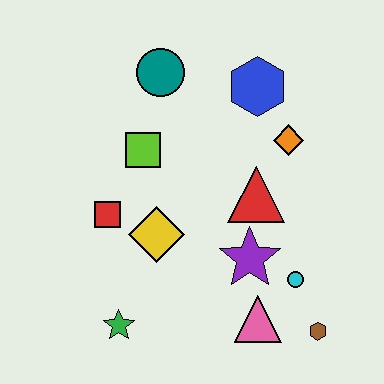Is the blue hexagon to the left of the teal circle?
No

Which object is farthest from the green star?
The blue hexagon is farthest from the green star.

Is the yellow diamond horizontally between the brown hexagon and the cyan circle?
No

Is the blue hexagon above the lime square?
Yes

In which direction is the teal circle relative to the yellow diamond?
The teal circle is above the yellow diamond.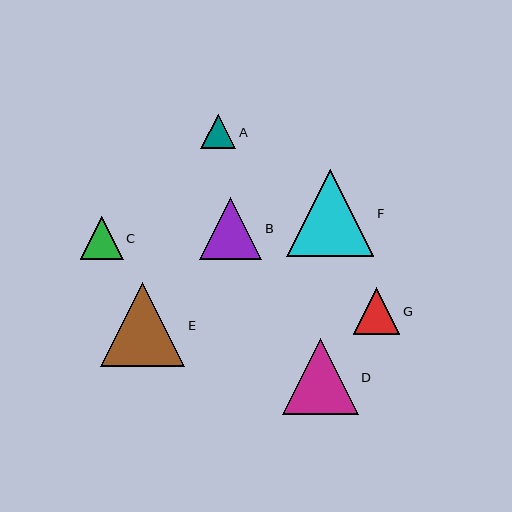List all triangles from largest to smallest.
From largest to smallest: F, E, D, B, G, C, A.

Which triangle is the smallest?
Triangle A is the smallest with a size of approximately 35 pixels.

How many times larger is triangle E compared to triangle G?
Triangle E is approximately 1.8 times the size of triangle G.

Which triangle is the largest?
Triangle F is the largest with a size of approximately 87 pixels.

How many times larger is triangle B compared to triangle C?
Triangle B is approximately 1.4 times the size of triangle C.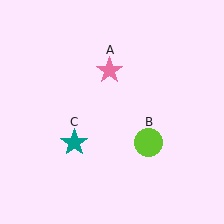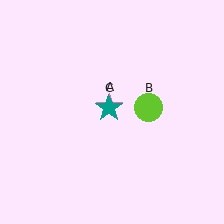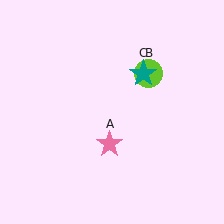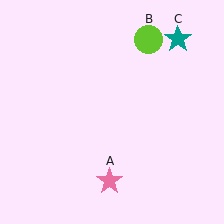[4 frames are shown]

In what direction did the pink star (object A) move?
The pink star (object A) moved down.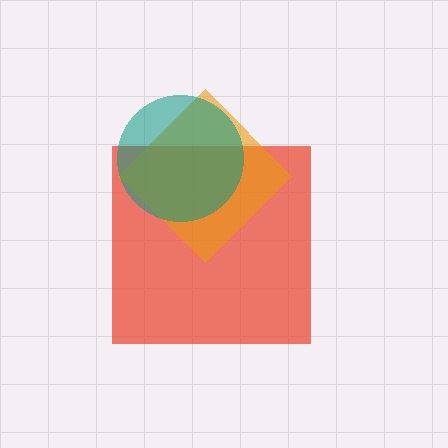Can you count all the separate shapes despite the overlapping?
Yes, there are 3 separate shapes.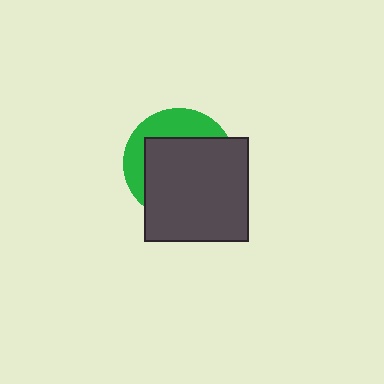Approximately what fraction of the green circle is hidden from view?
Roughly 68% of the green circle is hidden behind the dark gray square.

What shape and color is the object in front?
The object in front is a dark gray square.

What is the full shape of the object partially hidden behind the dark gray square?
The partially hidden object is a green circle.